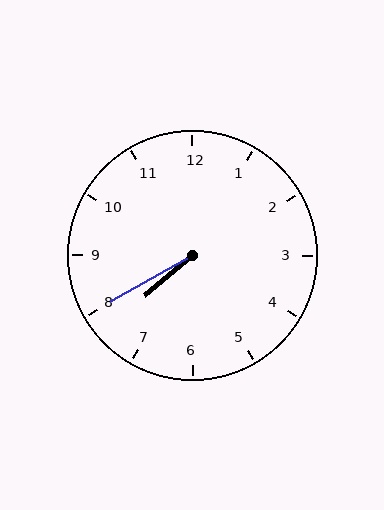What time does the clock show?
7:40.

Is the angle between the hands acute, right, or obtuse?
It is acute.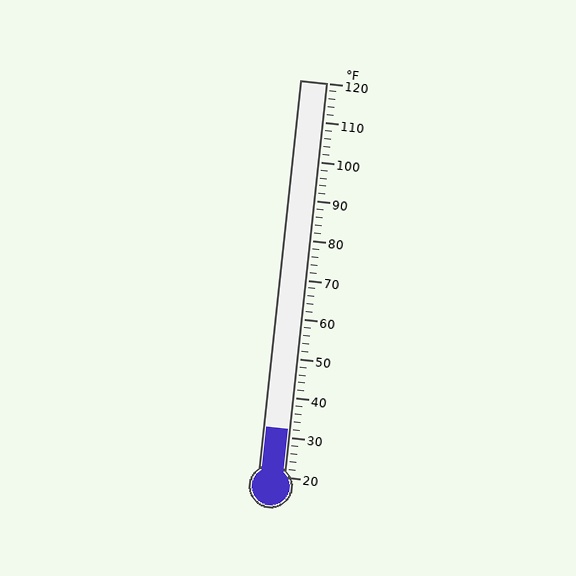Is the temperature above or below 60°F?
The temperature is below 60°F.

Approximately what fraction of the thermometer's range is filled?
The thermometer is filled to approximately 10% of its range.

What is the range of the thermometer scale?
The thermometer scale ranges from 20°F to 120°F.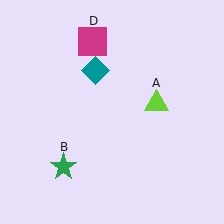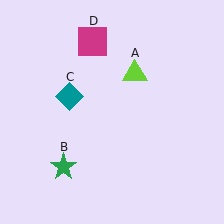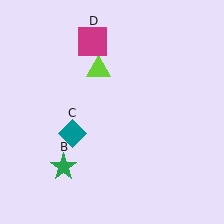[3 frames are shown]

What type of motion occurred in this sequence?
The lime triangle (object A), teal diamond (object C) rotated counterclockwise around the center of the scene.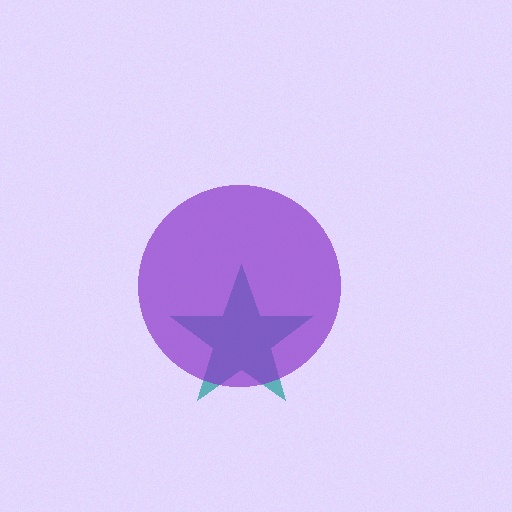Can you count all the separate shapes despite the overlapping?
Yes, there are 2 separate shapes.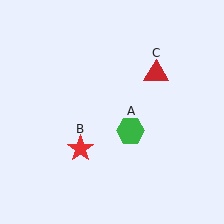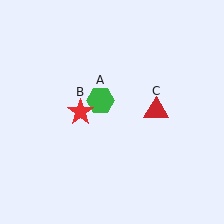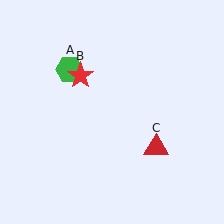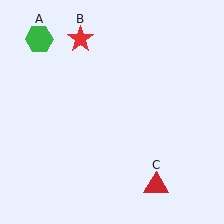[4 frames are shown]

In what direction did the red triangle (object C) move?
The red triangle (object C) moved down.